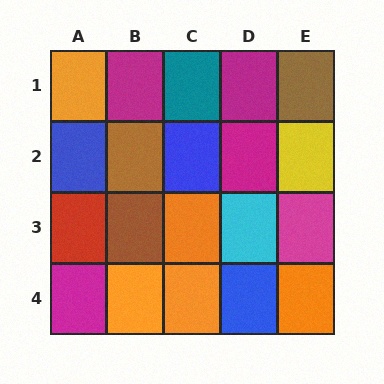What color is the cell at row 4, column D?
Blue.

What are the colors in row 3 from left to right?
Red, brown, orange, cyan, magenta.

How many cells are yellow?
1 cell is yellow.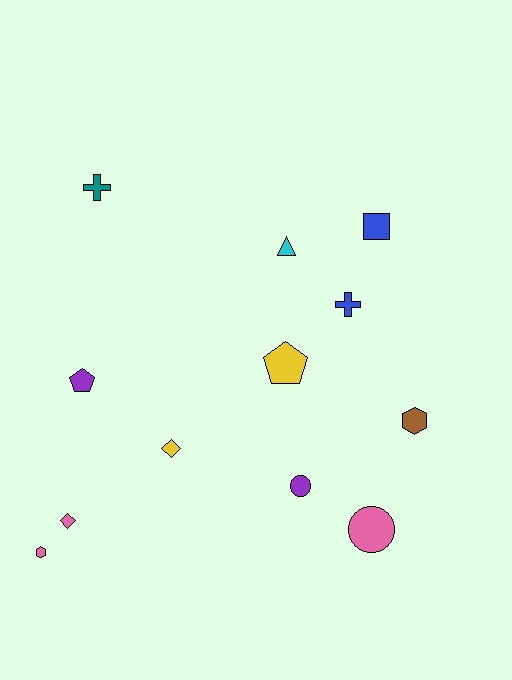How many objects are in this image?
There are 12 objects.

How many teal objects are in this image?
There is 1 teal object.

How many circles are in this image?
There are 2 circles.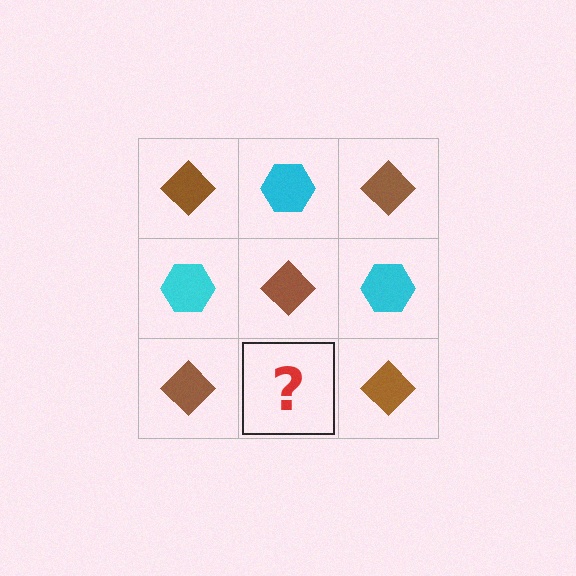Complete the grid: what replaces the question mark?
The question mark should be replaced with a cyan hexagon.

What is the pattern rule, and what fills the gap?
The rule is that it alternates brown diamond and cyan hexagon in a checkerboard pattern. The gap should be filled with a cyan hexagon.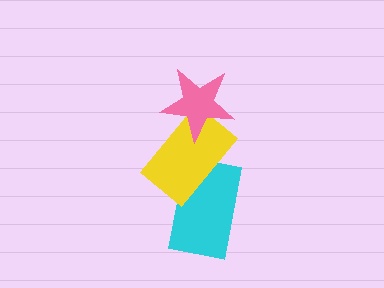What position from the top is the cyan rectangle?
The cyan rectangle is 3rd from the top.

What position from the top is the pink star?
The pink star is 1st from the top.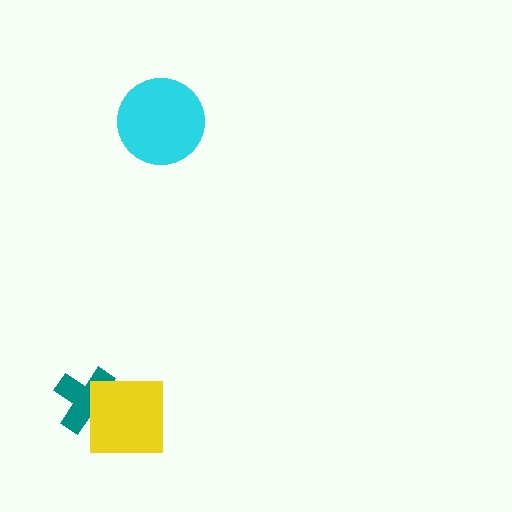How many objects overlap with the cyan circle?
0 objects overlap with the cyan circle.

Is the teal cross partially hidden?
Yes, it is partially covered by another shape.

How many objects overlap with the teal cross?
1 object overlaps with the teal cross.